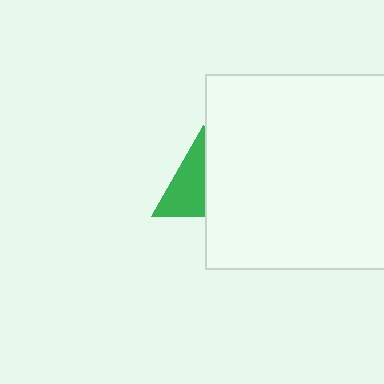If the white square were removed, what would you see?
You would see the complete green triangle.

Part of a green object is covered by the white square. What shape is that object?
It is a triangle.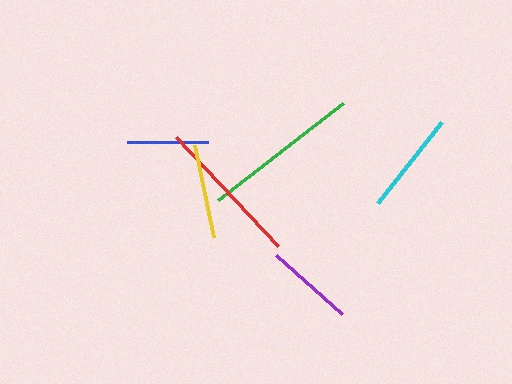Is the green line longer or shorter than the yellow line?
The green line is longer than the yellow line.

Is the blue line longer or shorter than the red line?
The red line is longer than the blue line.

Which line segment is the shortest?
The blue line is the shortest at approximately 81 pixels.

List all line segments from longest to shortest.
From longest to shortest: green, red, cyan, yellow, purple, blue.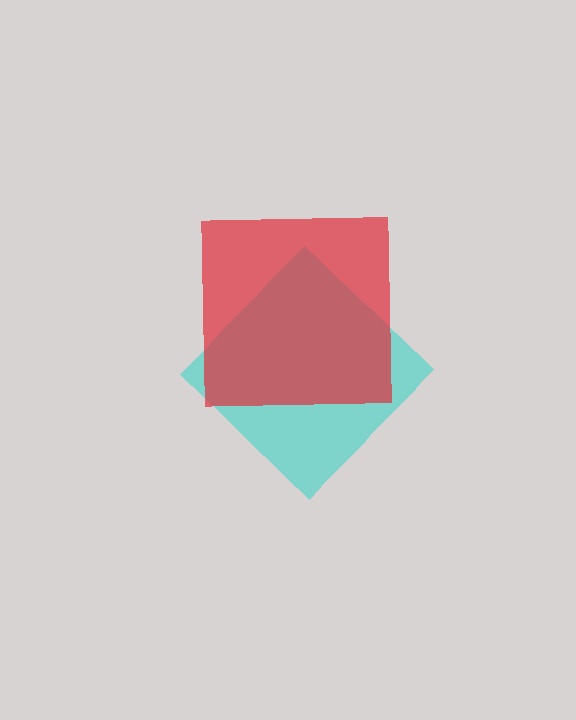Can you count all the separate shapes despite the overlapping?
Yes, there are 2 separate shapes.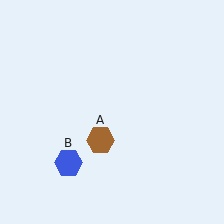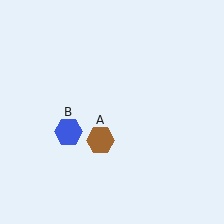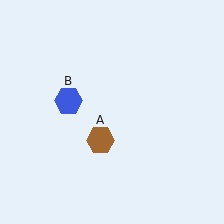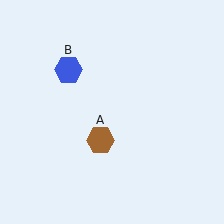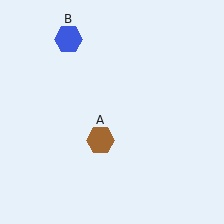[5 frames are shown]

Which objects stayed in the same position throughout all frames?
Brown hexagon (object A) remained stationary.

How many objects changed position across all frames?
1 object changed position: blue hexagon (object B).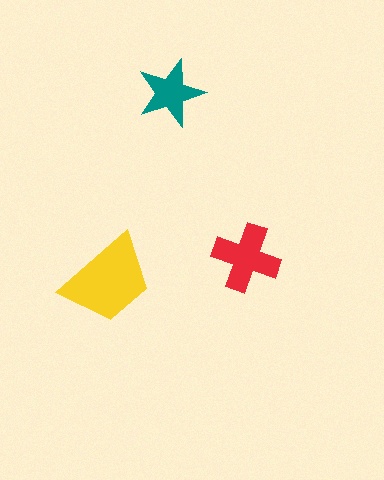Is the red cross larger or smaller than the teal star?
Larger.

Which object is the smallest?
The teal star.